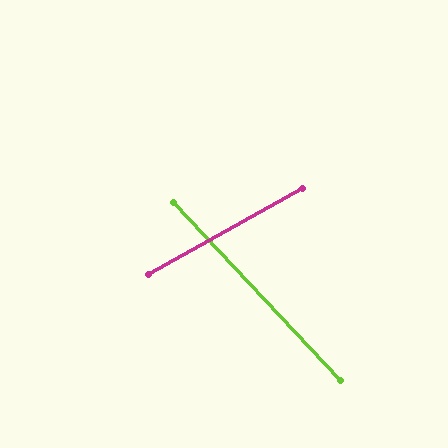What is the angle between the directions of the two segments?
Approximately 76 degrees.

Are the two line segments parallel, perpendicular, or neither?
Neither parallel nor perpendicular — they differ by about 76°.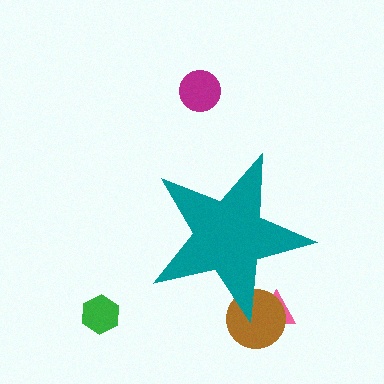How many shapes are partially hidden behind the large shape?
2 shapes are partially hidden.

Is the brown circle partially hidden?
Yes, the brown circle is partially hidden behind the teal star.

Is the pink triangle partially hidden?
Yes, the pink triangle is partially hidden behind the teal star.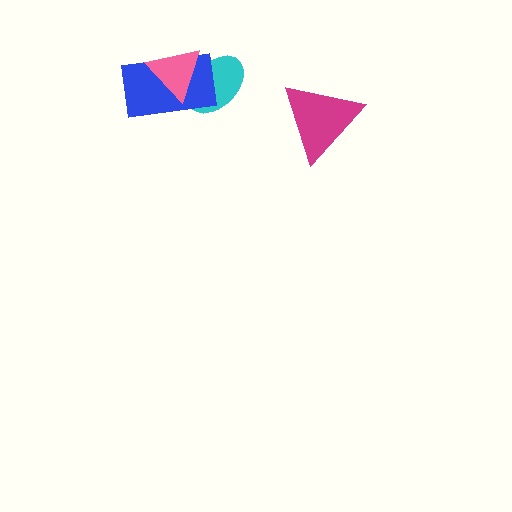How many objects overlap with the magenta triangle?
0 objects overlap with the magenta triangle.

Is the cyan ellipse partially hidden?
Yes, it is partially covered by another shape.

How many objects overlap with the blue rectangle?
2 objects overlap with the blue rectangle.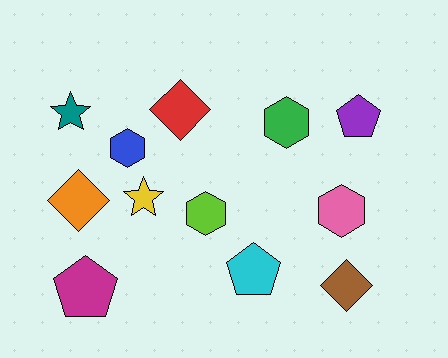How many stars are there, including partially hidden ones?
There are 2 stars.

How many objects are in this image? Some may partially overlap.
There are 12 objects.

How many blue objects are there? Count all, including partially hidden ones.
There is 1 blue object.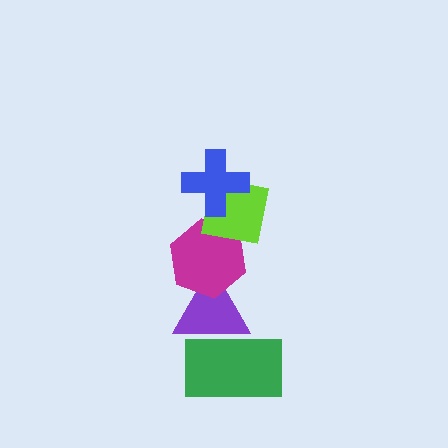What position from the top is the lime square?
The lime square is 2nd from the top.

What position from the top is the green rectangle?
The green rectangle is 5th from the top.